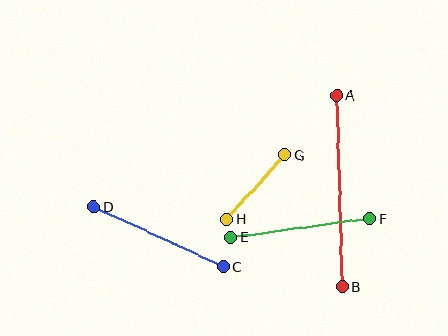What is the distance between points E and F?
The distance is approximately 140 pixels.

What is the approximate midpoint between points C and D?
The midpoint is at approximately (159, 237) pixels.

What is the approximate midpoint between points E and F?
The midpoint is at approximately (300, 228) pixels.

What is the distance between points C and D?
The distance is approximately 143 pixels.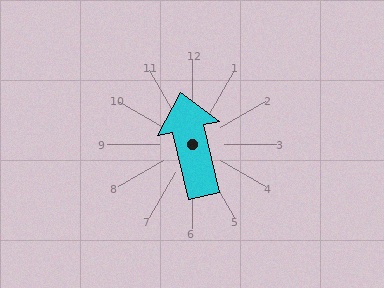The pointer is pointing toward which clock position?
Roughly 12 o'clock.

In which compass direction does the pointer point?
North.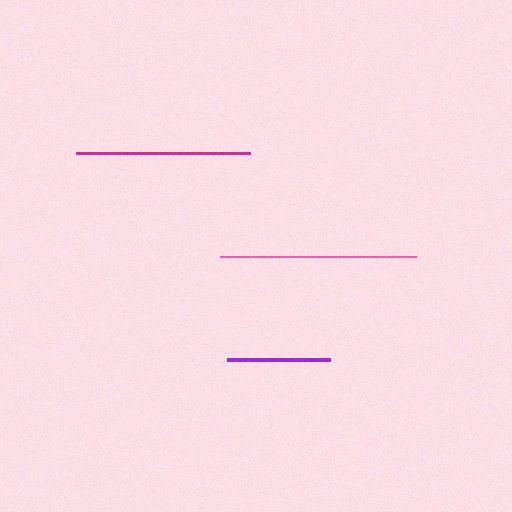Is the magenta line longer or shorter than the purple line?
The magenta line is longer than the purple line.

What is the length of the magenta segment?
The magenta segment is approximately 174 pixels long.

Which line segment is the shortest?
The purple line is the shortest at approximately 104 pixels.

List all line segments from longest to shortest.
From longest to shortest: pink, magenta, purple.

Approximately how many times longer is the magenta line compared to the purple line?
The magenta line is approximately 1.7 times the length of the purple line.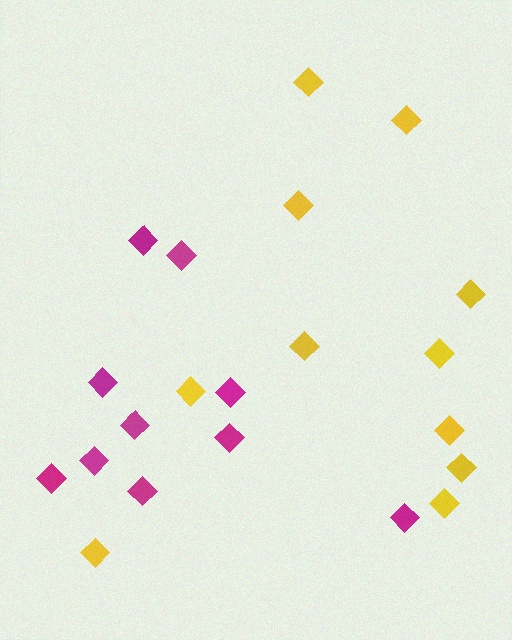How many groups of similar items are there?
There are 2 groups: one group of yellow diamonds (11) and one group of magenta diamonds (10).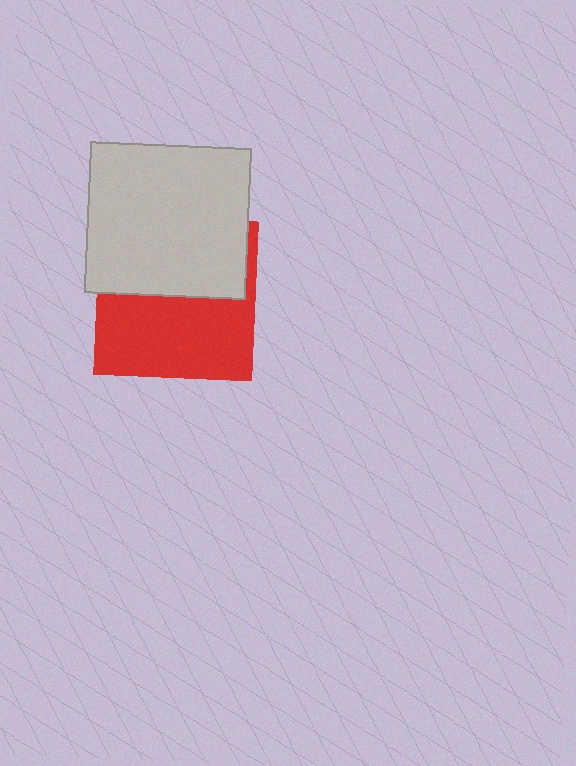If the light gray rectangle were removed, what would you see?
You would see the complete red square.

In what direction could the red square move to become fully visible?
The red square could move down. That would shift it out from behind the light gray rectangle entirely.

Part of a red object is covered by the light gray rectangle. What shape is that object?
It is a square.